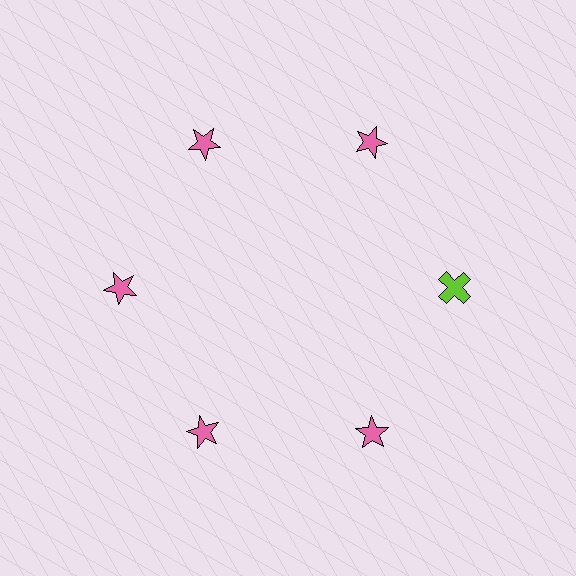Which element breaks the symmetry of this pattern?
The lime cross at roughly the 3 o'clock position breaks the symmetry. All other shapes are pink stars.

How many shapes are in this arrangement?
There are 6 shapes arranged in a ring pattern.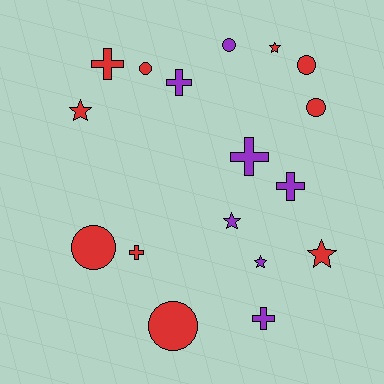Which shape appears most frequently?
Circle, with 6 objects.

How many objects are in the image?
There are 17 objects.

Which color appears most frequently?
Red, with 10 objects.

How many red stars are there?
There are 3 red stars.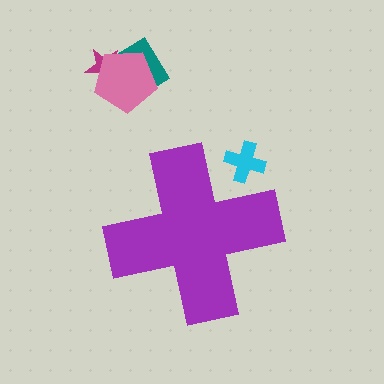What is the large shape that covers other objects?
A purple cross.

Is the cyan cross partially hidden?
Yes, the cyan cross is partially hidden behind the purple cross.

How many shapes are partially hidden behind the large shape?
1 shape is partially hidden.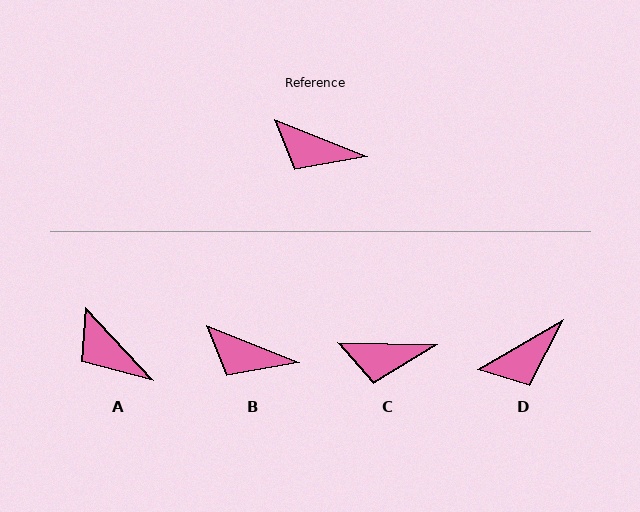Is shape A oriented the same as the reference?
No, it is off by about 25 degrees.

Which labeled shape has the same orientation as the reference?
B.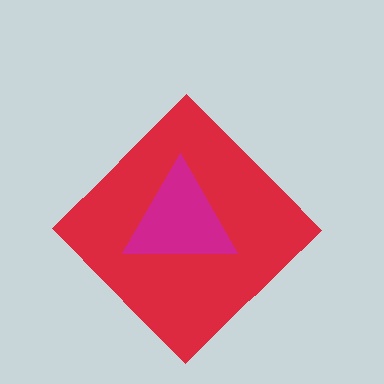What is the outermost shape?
The red diamond.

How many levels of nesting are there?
2.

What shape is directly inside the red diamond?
The magenta triangle.